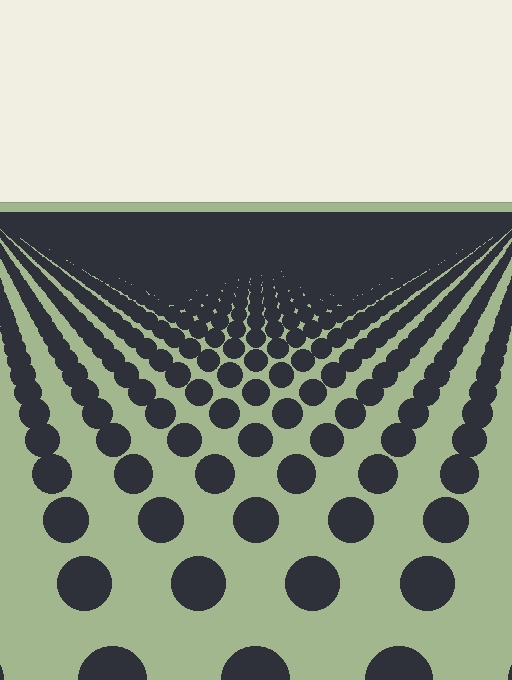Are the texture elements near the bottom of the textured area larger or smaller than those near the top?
Larger. Near the bottom, elements are closer to the viewer and appear at a bigger on-screen size.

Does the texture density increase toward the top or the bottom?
Density increases toward the top.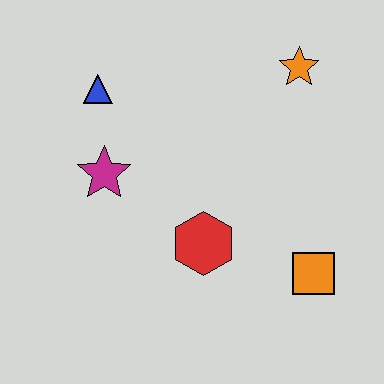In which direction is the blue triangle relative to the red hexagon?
The blue triangle is above the red hexagon.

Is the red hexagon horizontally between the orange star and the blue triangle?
Yes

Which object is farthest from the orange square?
The blue triangle is farthest from the orange square.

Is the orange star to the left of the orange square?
Yes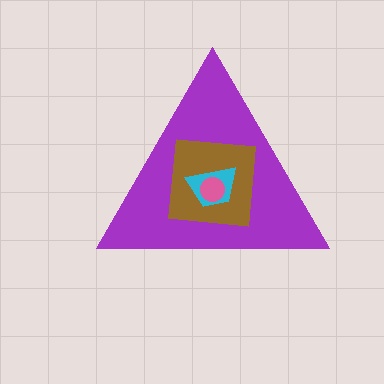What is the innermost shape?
The pink circle.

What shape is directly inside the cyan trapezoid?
The pink circle.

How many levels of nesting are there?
4.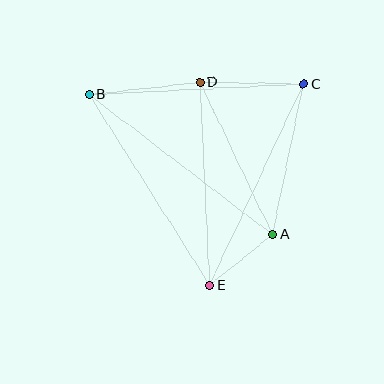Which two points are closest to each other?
Points A and E are closest to each other.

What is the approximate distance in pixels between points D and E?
The distance between D and E is approximately 203 pixels.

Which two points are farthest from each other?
Points A and B are farthest from each other.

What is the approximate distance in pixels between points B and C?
The distance between B and C is approximately 215 pixels.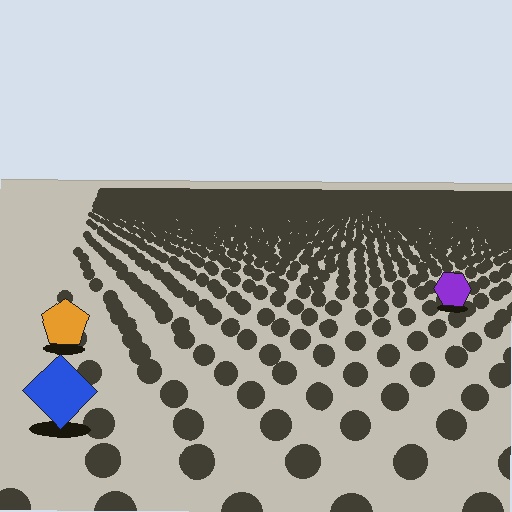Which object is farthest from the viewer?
The purple hexagon is farthest from the viewer. It appears smaller and the ground texture around it is denser.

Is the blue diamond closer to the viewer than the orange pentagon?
Yes. The blue diamond is closer — you can tell from the texture gradient: the ground texture is coarser near it.